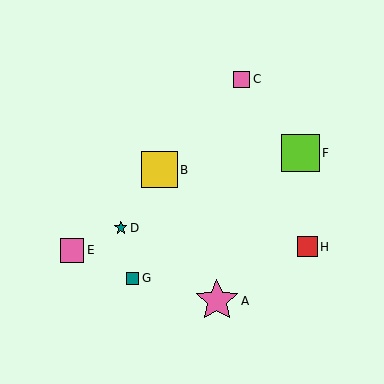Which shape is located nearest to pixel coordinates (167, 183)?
The yellow square (labeled B) at (160, 170) is nearest to that location.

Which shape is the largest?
The pink star (labeled A) is the largest.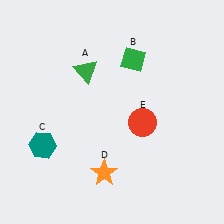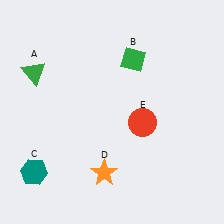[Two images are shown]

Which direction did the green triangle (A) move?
The green triangle (A) moved left.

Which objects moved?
The objects that moved are: the green triangle (A), the teal hexagon (C).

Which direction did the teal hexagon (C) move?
The teal hexagon (C) moved down.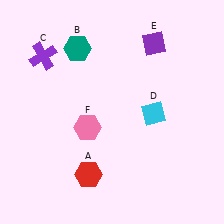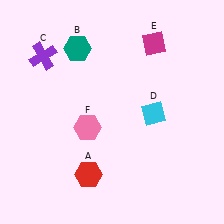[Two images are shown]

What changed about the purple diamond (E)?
In Image 1, E is purple. In Image 2, it changed to magenta.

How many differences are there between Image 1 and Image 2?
There is 1 difference between the two images.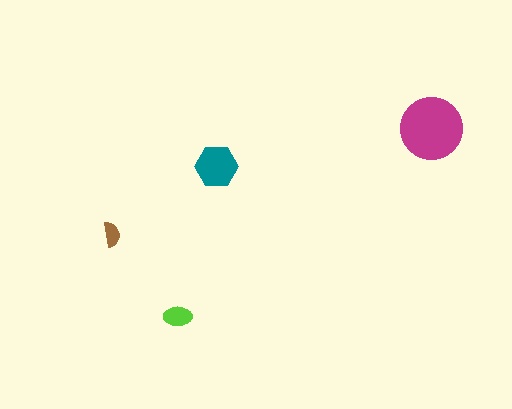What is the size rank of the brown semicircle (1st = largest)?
4th.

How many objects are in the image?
There are 4 objects in the image.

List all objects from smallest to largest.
The brown semicircle, the lime ellipse, the teal hexagon, the magenta circle.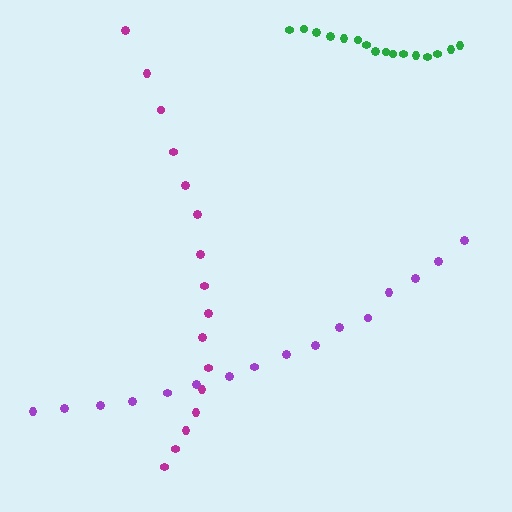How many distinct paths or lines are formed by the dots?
There are 3 distinct paths.